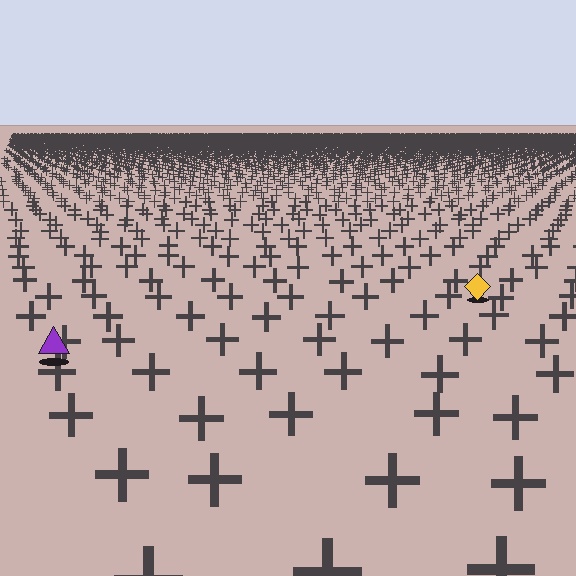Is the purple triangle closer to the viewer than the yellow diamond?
Yes. The purple triangle is closer — you can tell from the texture gradient: the ground texture is coarser near it.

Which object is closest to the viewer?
The purple triangle is closest. The texture marks near it are larger and more spread out.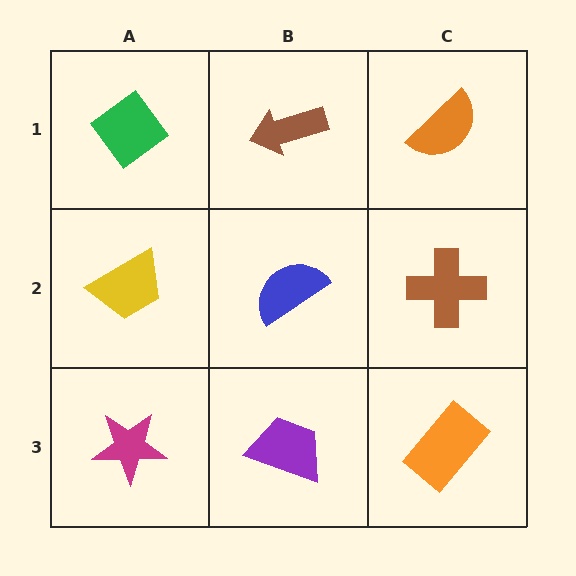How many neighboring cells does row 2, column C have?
3.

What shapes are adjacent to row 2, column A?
A green diamond (row 1, column A), a magenta star (row 3, column A), a blue semicircle (row 2, column B).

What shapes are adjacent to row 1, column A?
A yellow trapezoid (row 2, column A), a brown arrow (row 1, column B).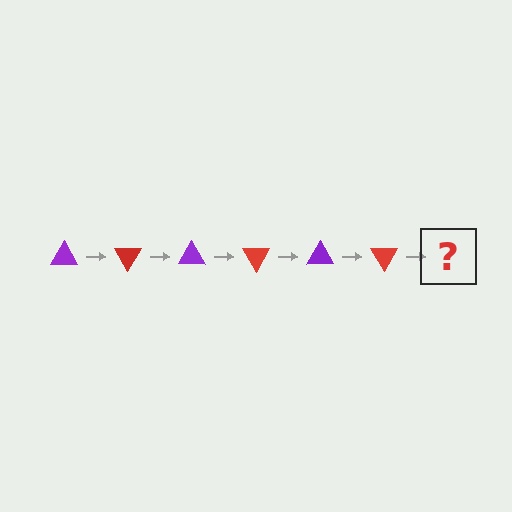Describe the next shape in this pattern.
It should be a purple triangle, rotated 360 degrees from the start.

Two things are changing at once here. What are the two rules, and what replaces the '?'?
The two rules are that it rotates 60 degrees each step and the color cycles through purple and red. The '?' should be a purple triangle, rotated 360 degrees from the start.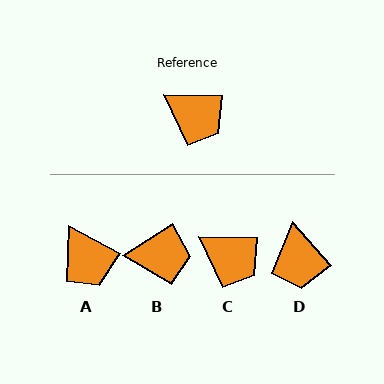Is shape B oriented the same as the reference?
No, it is off by about 34 degrees.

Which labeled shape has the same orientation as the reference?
C.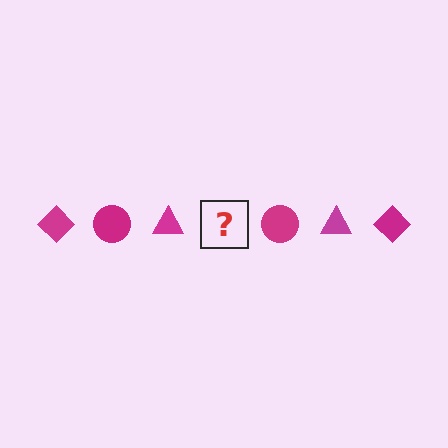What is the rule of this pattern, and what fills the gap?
The rule is that the pattern cycles through diamond, circle, triangle shapes in magenta. The gap should be filled with a magenta diamond.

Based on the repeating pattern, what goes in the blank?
The blank should be a magenta diamond.